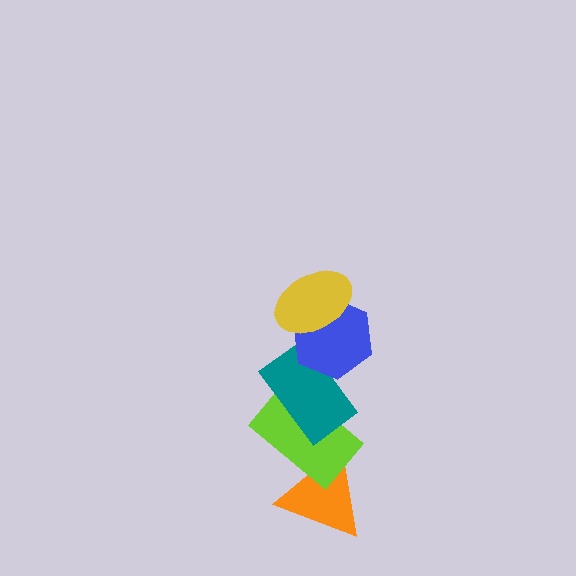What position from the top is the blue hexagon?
The blue hexagon is 2nd from the top.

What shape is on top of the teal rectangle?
The blue hexagon is on top of the teal rectangle.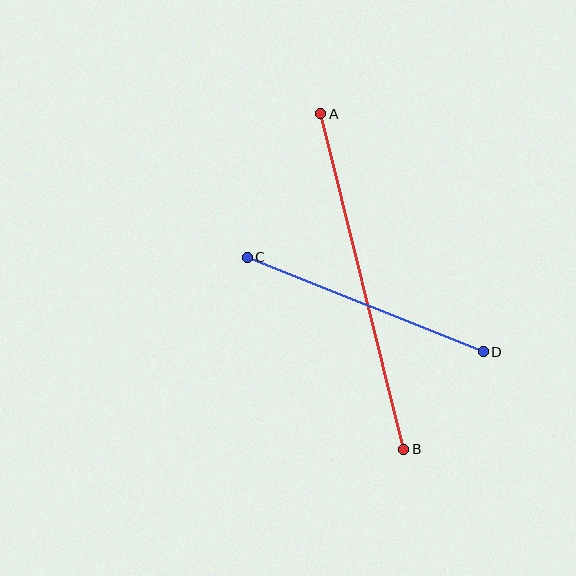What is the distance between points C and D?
The distance is approximately 254 pixels.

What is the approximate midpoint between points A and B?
The midpoint is at approximately (362, 282) pixels.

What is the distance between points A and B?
The distance is approximately 345 pixels.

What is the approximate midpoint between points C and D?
The midpoint is at approximately (365, 305) pixels.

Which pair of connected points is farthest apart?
Points A and B are farthest apart.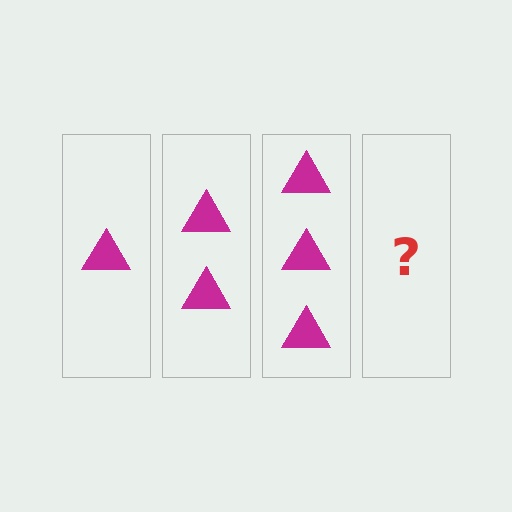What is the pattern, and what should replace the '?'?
The pattern is that each step adds one more triangle. The '?' should be 4 triangles.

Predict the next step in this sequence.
The next step is 4 triangles.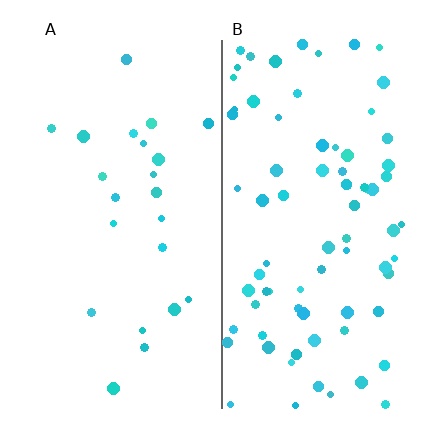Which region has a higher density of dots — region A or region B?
B (the right).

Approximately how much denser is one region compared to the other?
Approximately 3.2× — region B over region A.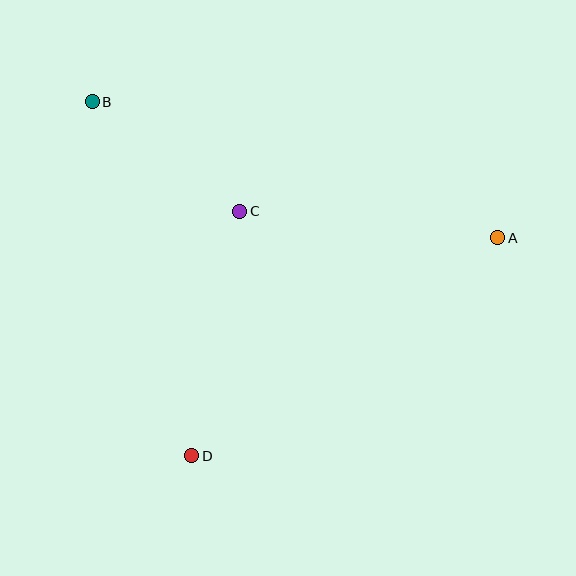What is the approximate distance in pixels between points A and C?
The distance between A and C is approximately 259 pixels.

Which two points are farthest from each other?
Points A and B are farthest from each other.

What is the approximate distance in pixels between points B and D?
The distance between B and D is approximately 368 pixels.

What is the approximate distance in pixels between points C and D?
The distance between C and D is approximately 249 pixels.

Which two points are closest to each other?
Points B and C are closest to each other.